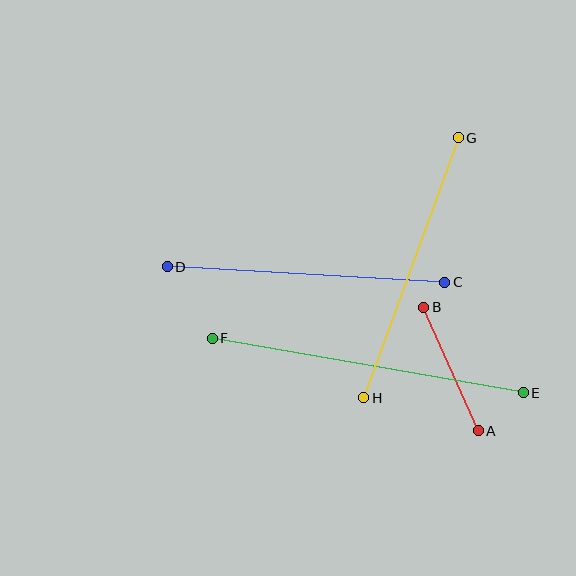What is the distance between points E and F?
The distance is approximately 316 pixels.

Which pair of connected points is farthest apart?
Points E and F are farthest apart.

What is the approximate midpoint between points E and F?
The midpoint is at approximately (368, 366) pixels.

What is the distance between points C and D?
The distance is approximately 278 pixels.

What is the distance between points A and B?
The distance is approximately 135 pixels.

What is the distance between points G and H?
The distance is approximately 276 pixels.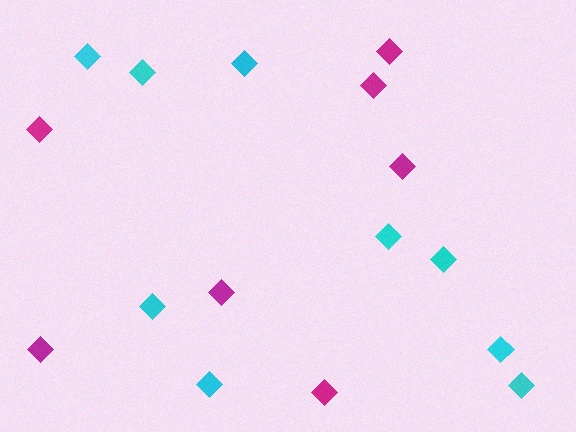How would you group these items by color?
There are 2 groups: one group of cyan diamonds (9) and one group of magenta diamonds (7).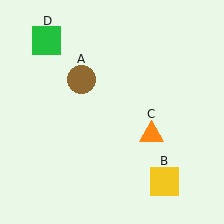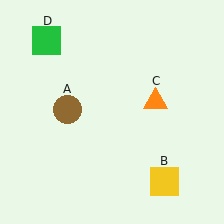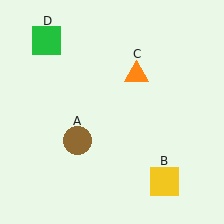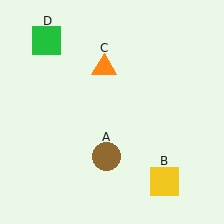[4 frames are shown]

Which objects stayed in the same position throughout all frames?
Yellow square (object B) and green square (object D) remained stationary.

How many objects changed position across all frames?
2 objects changed position: brown circle (object A), orange triangle (object C).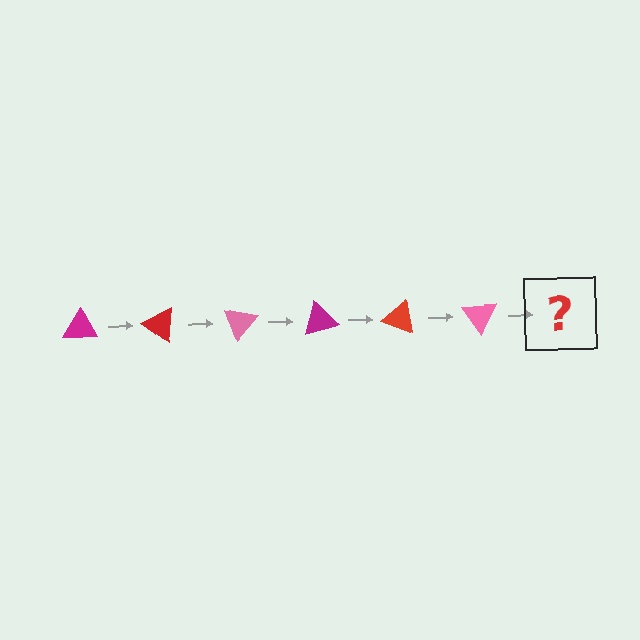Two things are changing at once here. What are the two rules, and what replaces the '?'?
The two rules are that it rotates 35 degrees each step and the color cycles through magenta, red, and pink. The '?' should be a magenta triangle, rotated 210 degrees from the start.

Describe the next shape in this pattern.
It should be a magenta triangle, rotated 210 degrees from the start.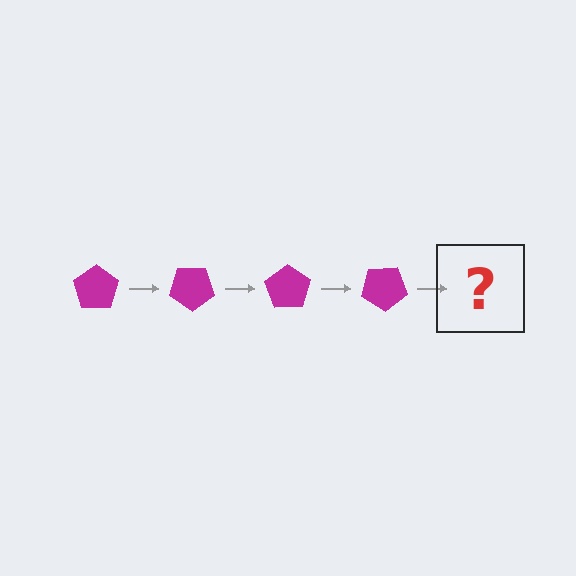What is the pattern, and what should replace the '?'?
The pattern is that the pentagon rotates 35 degrees each step. The '?' should be a magenta pentagon rotated 140 degrees.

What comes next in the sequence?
The next element should be a magenta pentagon rotated 140 degrees.